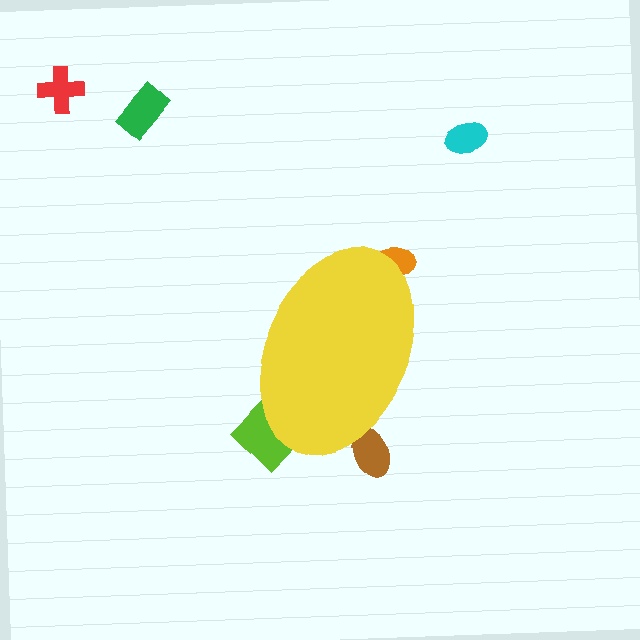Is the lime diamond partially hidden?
Yes, the lime diamond is partially hidden behind the yellow ellipse.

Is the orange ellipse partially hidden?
Yes, the orange ellipse is partially hidden behind the yellow ellipse.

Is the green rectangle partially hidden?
No, the green rectangle is fully visible.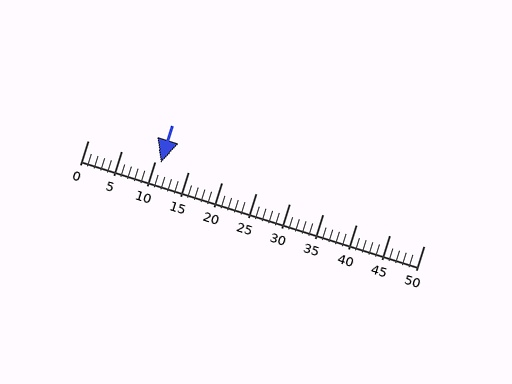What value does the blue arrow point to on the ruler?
The blue arrow points to approximately 11.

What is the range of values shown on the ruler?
The ruler shows values from 0 to 50.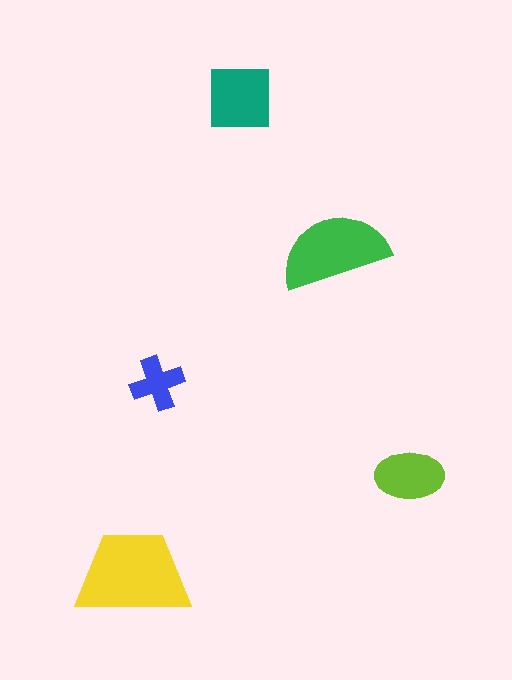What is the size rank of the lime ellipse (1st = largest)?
4th.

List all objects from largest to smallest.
The yellow trapezoid, the green semicircle, the teal square, the lime ellipse, the blue cross.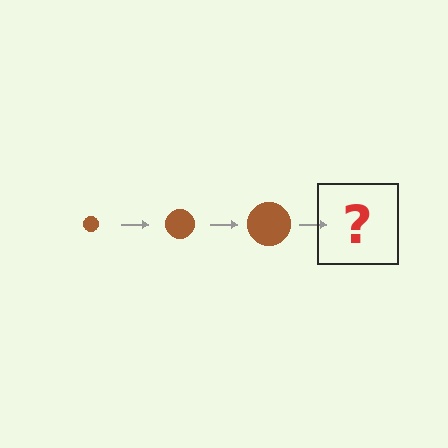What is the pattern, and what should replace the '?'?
The pattern is that the circle gets progressively larger each step. The '?' should be a brown circle, larger than the previous one.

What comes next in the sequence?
The next element should be a brown circle, larger than the previous one.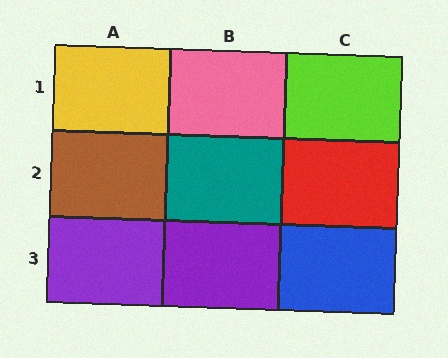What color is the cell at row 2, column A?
Brown.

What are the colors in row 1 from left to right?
Yellow, pink, lime.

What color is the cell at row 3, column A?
Purple.